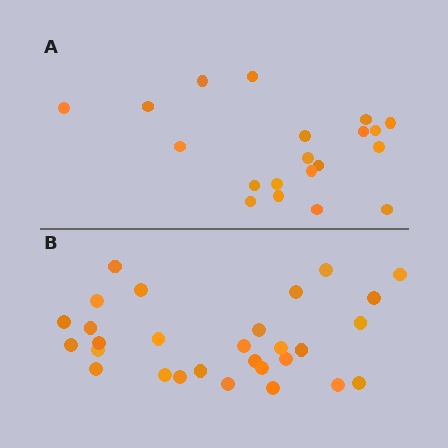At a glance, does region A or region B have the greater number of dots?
Region B (the bottom region) has more dots.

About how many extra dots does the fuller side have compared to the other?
Region B has roughly 8 or so more dots than region A.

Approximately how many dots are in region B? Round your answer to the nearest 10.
About 30 dots. (The exact count is 29, which rounds to 30.)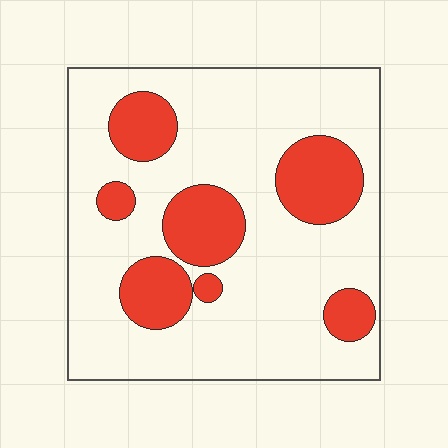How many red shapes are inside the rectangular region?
7.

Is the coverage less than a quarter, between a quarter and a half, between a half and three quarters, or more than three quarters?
Less than a quarter.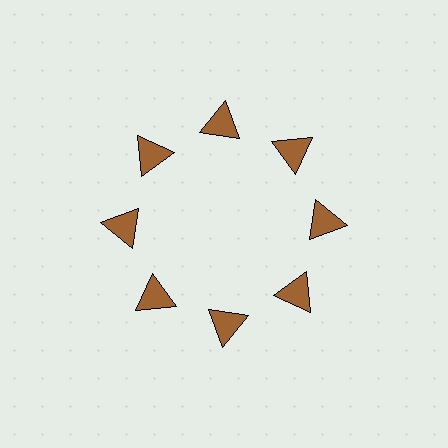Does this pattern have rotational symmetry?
Yes, this pattern has 8-fold rotational symmetry. It looks the same after rotating 45 degrees around the center.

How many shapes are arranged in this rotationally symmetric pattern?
There are 8 shapes, arranged in 8 groups of 1.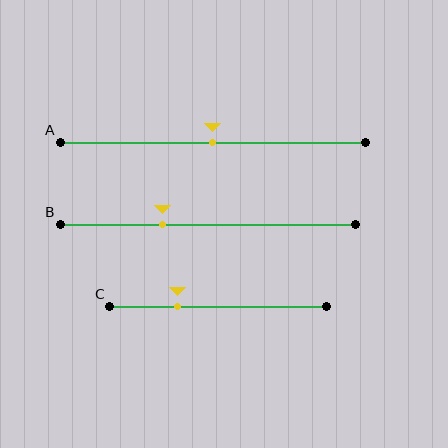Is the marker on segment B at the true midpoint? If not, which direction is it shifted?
No, the marker on segment B is shifted to the left by about 15% of the segment length.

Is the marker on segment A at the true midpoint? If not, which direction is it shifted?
Yes, the marker on segment A is at the true midpoint.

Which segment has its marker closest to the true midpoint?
Segment A has its marker closest to the true midpoint.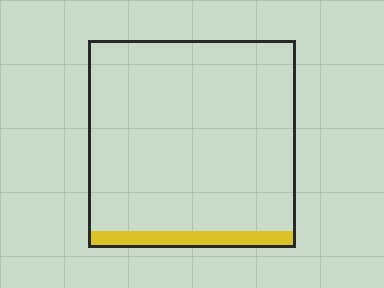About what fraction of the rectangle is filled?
About one tenth (1/10).